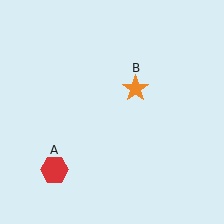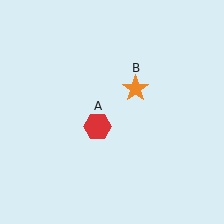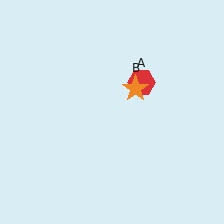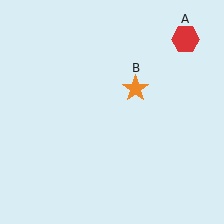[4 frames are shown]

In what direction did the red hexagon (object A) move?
The red hexagon (object A) moved up and to the right.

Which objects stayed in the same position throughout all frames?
Orange star (object B) remained stationary.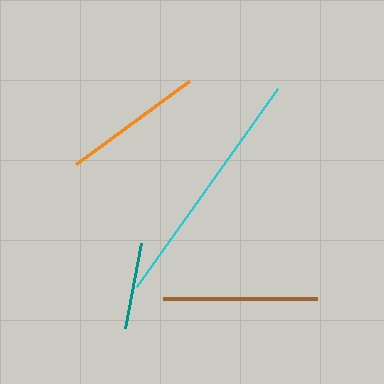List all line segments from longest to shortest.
From longest to shortest: cyan, brown, orange, teal.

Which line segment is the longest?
The cyan line is the longest at approximately 243 pixels.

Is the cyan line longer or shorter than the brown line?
The cyan line is longer than the brown line.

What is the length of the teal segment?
The teal segment is approximately 87 pixels long.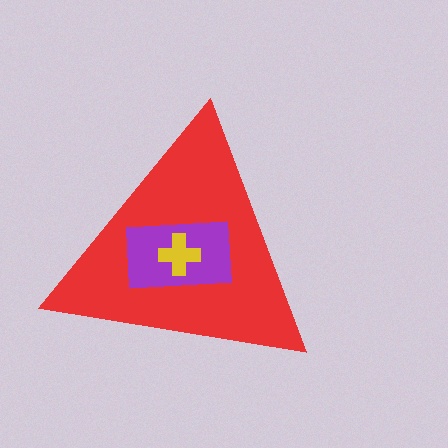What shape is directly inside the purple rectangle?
The yellow cross.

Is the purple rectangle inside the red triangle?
Yes.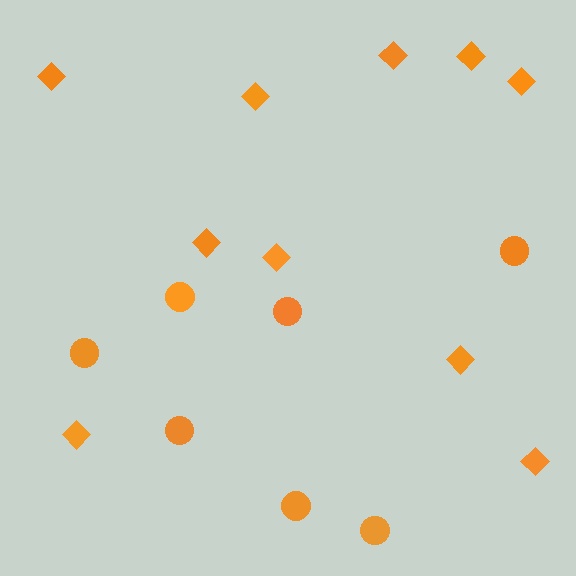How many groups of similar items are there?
There are 2 groups: one group of circles (7) and one group of diamonds (10).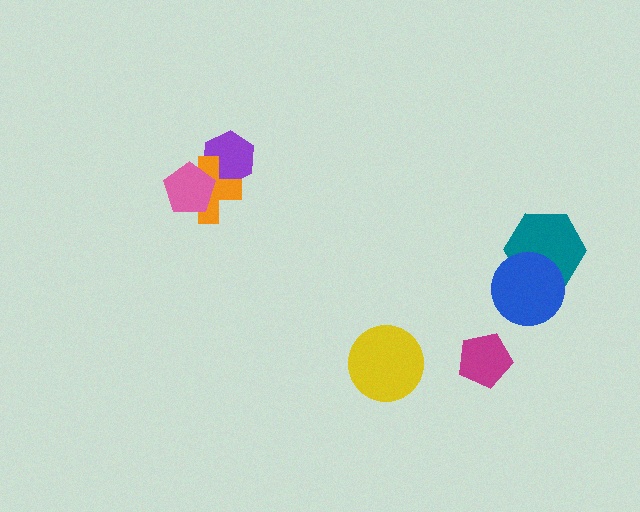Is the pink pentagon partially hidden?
No, no other shape covers it.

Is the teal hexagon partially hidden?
Yes, it is partially covered by another shape.